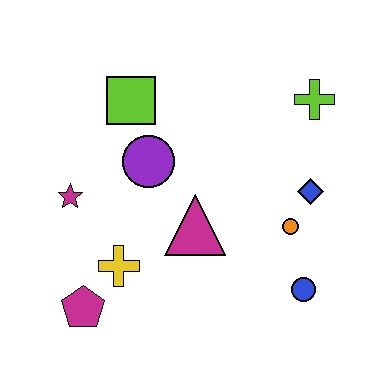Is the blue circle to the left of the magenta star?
No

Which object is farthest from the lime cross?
The magenta pentagon is farthest from the lime cross.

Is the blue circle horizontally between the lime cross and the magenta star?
Yes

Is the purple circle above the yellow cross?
Yes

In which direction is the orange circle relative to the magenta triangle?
The orange circle is to the right of the magenta triangle.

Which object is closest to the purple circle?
The lime square is closest to the purple circle.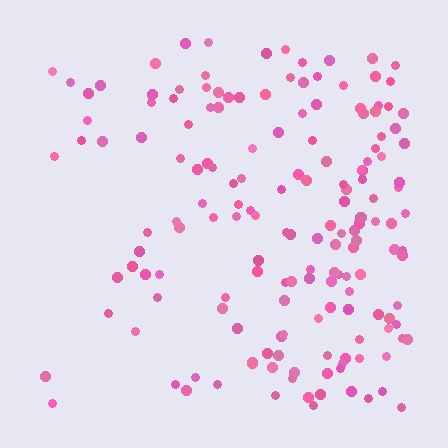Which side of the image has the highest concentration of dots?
The right.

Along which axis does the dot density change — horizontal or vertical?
Horizontal.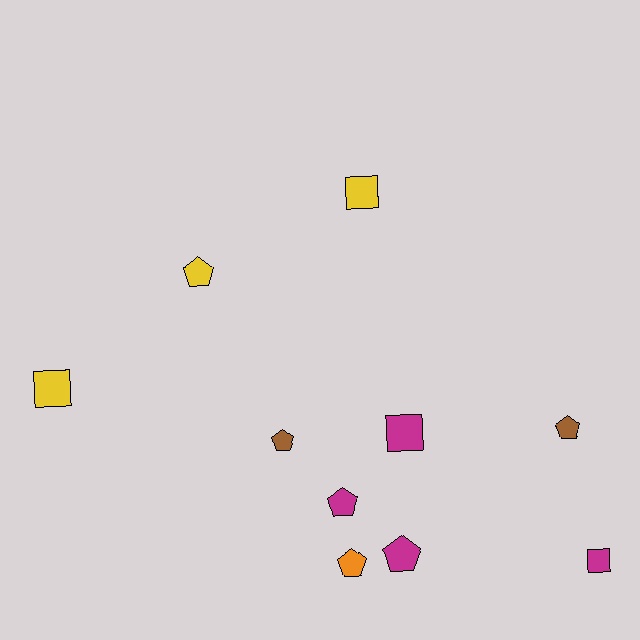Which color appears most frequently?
Magenta, with 4 objects.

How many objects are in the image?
There are 10 objects.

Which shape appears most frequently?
Pentagon, with 6 objects.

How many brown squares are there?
There are no brown squares.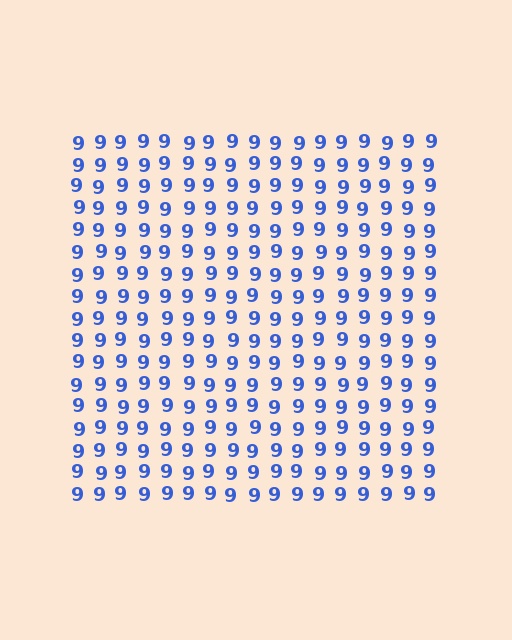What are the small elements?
The small elements are digit 9's.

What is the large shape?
The large shape is a square.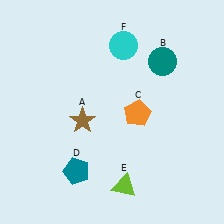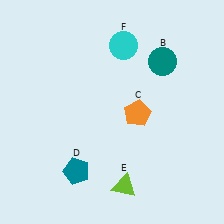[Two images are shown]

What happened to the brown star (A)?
The brown star (A) was removed in Image 2. It was in the bottom-left area of Image 1.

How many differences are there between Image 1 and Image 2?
There is 1 difference between the two images.